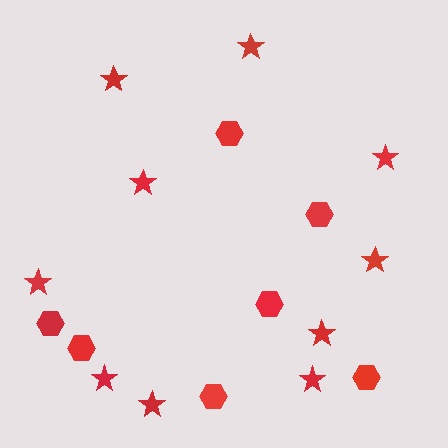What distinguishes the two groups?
There are 2 groups: one group of hexagons (7) and one group of stars (10).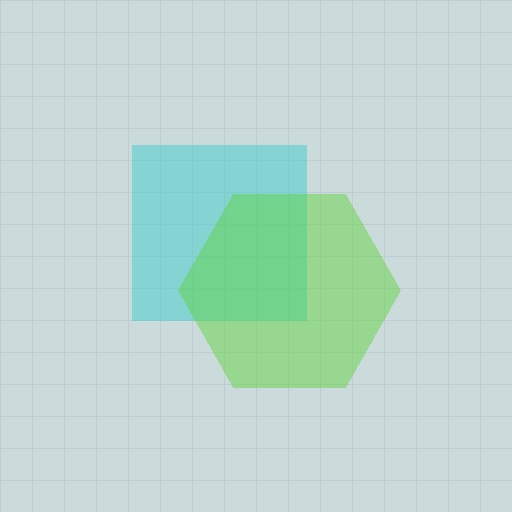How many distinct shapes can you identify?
There are 2 distinct shapes: a cyan square, a lime hexagon.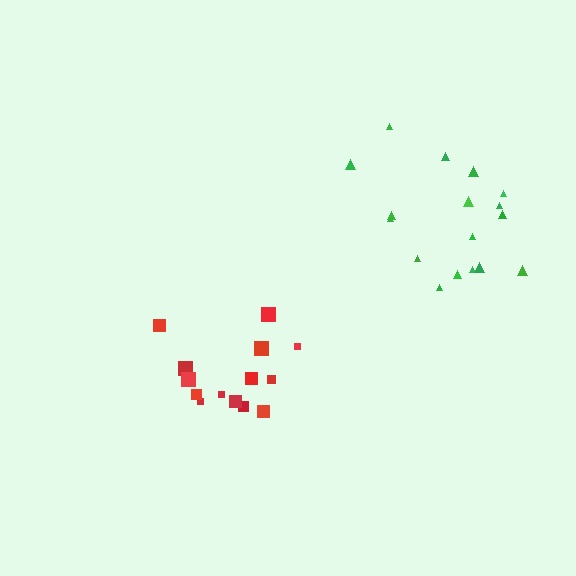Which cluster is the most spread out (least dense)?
Green.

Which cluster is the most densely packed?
Red.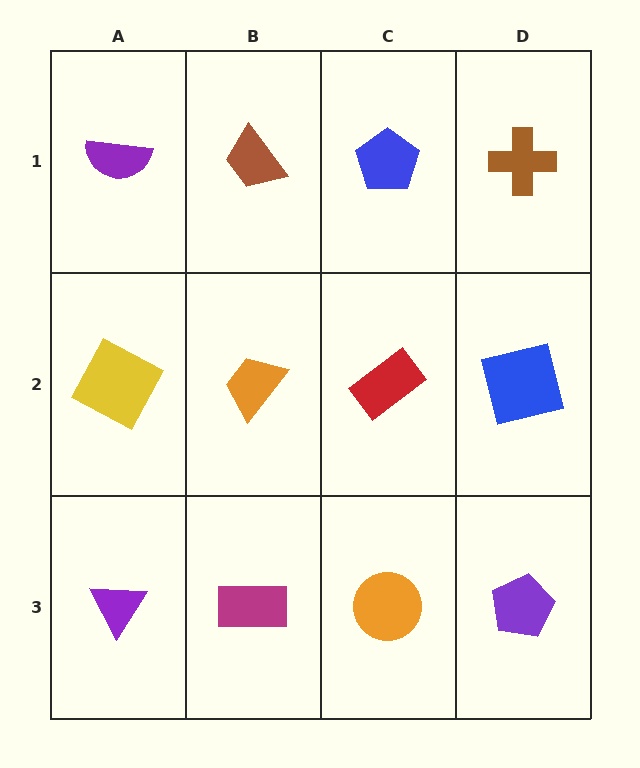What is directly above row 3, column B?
An orange trapezoid.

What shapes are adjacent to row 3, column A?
A yellow square (row 2, column A), a magenta rectangle (row 3, column B).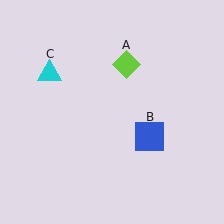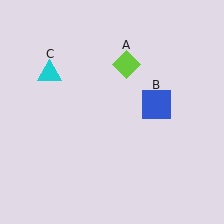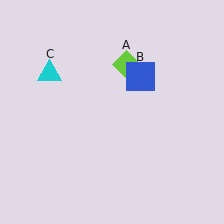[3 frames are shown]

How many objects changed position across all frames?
1 object changed position: blue square (object B).